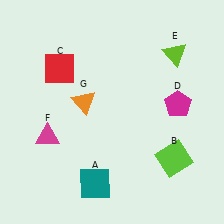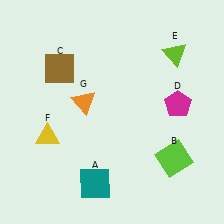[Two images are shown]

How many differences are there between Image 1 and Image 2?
There are 2 differences between the two images.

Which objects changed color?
C changed from red to brown. F changed from magenta to yellow.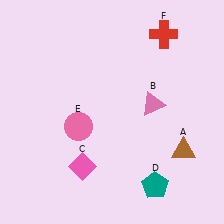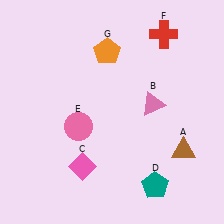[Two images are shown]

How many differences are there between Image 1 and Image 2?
There is 1 difference between the two images.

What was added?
An orange pentagon (G) was added in Image 2.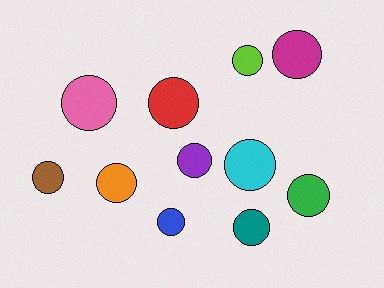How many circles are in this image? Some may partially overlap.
There are 11 circles.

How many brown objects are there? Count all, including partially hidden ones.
There is 1 brown object.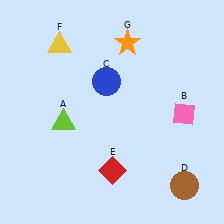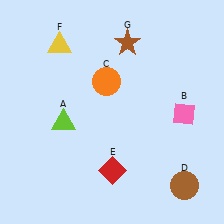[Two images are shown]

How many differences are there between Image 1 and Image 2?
There are 2 differences between the two images.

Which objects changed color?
C changed from blue to orange. G changed from orange to brown.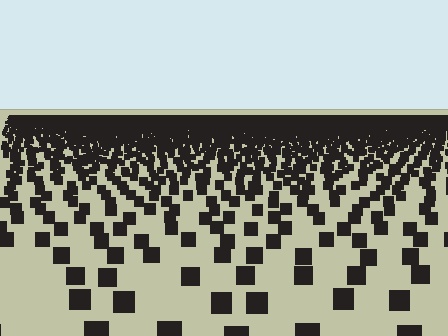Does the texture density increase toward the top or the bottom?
Density increases toward the top.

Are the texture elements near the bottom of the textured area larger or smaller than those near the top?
Larger. Near the bottom, elements are closer to the viewer and appear at a bigger on-screen size.